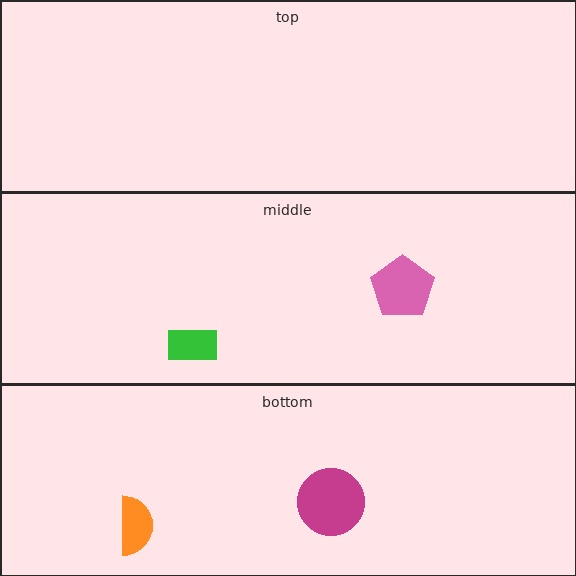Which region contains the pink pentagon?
The middle region.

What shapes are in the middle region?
The green rectangle, the pink pentagon.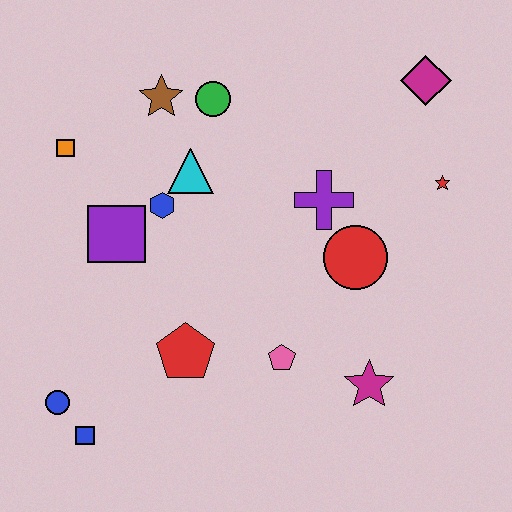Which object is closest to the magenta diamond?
The red star is closest to the magenta diamond.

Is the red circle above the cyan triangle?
No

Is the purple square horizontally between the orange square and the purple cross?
Yes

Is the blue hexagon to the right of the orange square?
Yes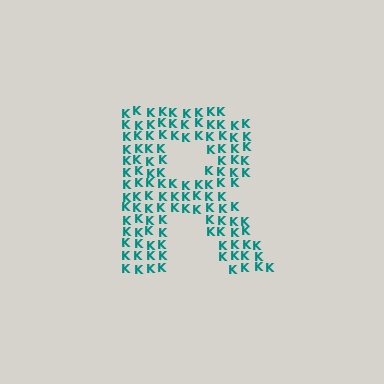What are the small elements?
The small elements are letter K's.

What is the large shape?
The large shape is the letter R.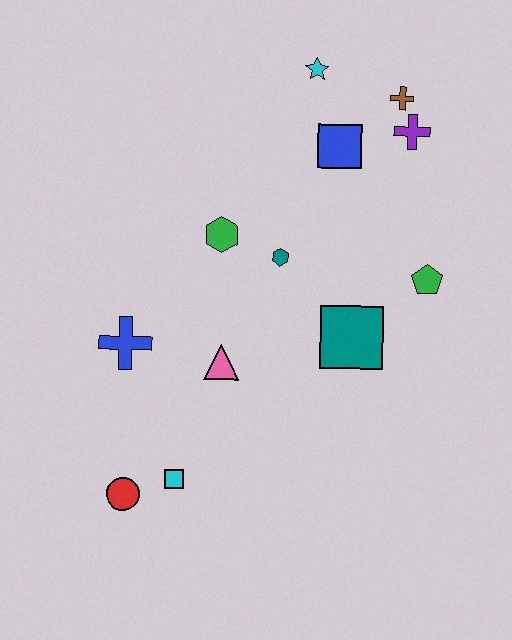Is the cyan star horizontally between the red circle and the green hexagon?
No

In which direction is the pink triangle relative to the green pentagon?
The pink triangle is to the left of the green pentagon.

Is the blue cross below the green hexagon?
Yes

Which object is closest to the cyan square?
The red circle is closest to the cyan square.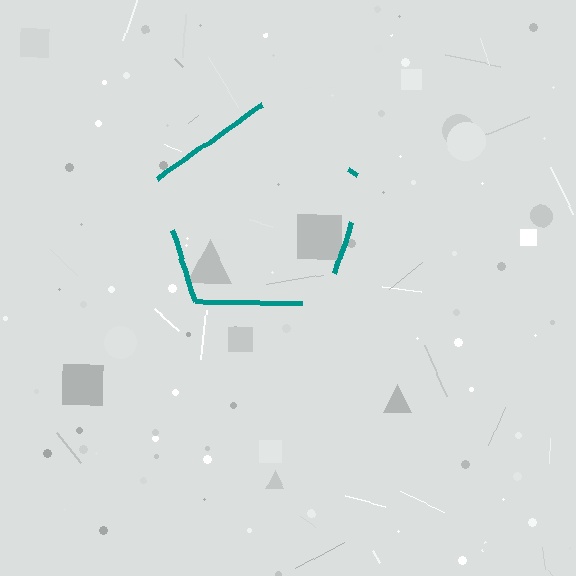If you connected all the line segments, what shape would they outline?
They would outline a pentagon.